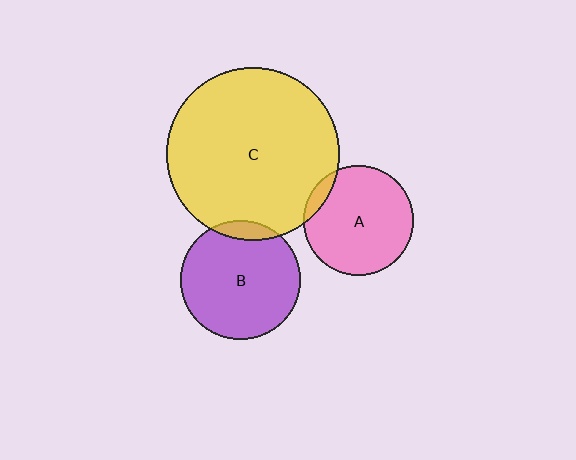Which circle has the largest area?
Circle C (yellow).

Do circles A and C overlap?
Yes.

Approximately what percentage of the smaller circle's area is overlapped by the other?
Approximately 5%.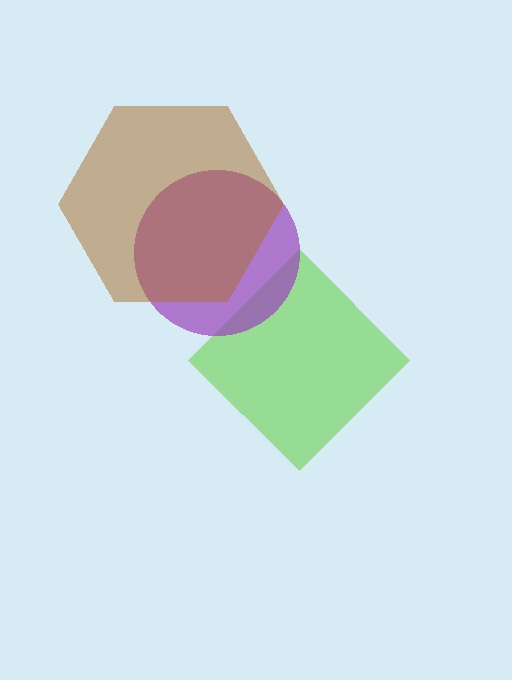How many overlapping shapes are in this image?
There are 3 overlapping shapes in the image.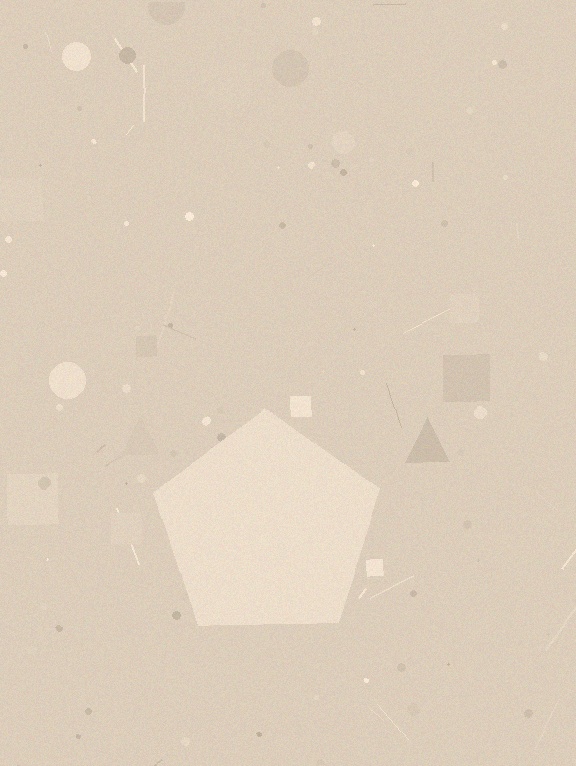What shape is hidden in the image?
A pentagon is hidden in the image.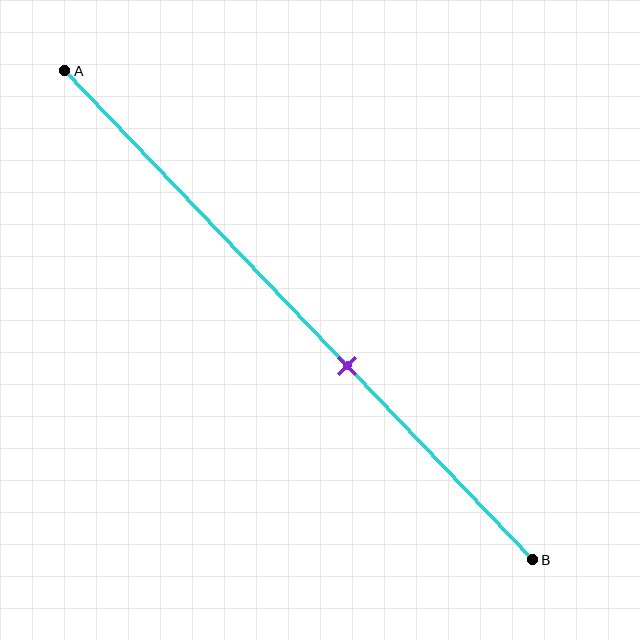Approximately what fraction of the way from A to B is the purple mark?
The purple mark is approximately 60% of the way from A to B.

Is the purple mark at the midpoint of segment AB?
No, the mark is at about 60% from A, not at the 50% midpoint.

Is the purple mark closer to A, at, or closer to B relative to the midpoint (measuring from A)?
The purple mark is closer to point B than the midpoint of segment AB.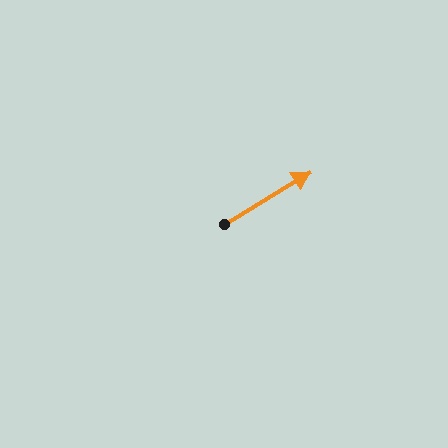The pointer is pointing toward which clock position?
Roughly 2 o'clock.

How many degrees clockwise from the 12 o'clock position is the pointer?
Approximately 59 degrees.